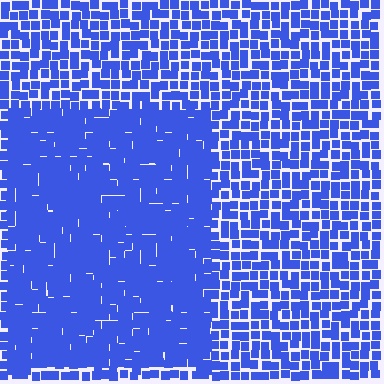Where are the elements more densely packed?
The elements are more densely packed inside the rectangle boundary.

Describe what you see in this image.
The image contains small blue elements arranged at two different densities. A rectangle-shaped region is visible where the elements are more densely packed than the surrounding area.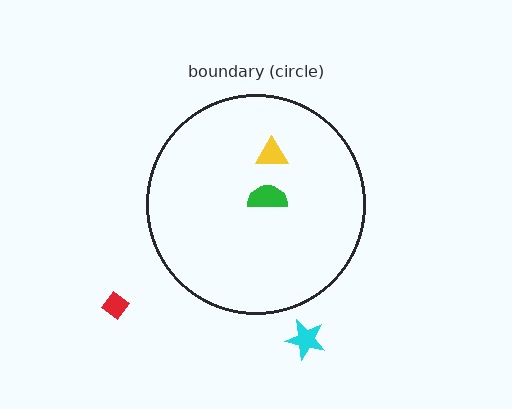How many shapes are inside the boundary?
2 inside, 2 outside.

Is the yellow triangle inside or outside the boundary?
Inside.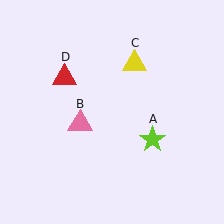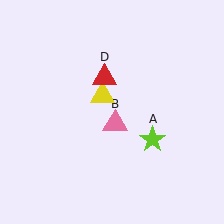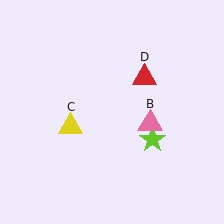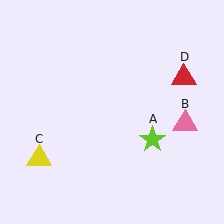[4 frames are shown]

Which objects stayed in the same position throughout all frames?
Lime star (object A) remained stationary.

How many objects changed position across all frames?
3 objects changed position: pink triangle (object B), yellow triangle (object C), red triangle (object D).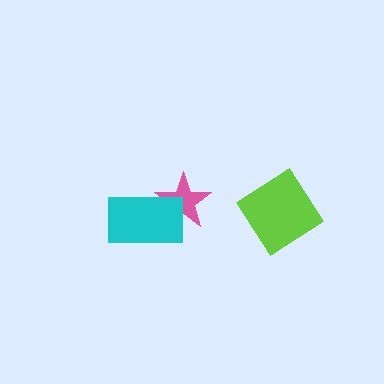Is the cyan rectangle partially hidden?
No, no other shape covers it.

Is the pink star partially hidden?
Yes, it is partially covered by another shape.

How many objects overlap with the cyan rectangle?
1 object overlaps with the cyan rectangle.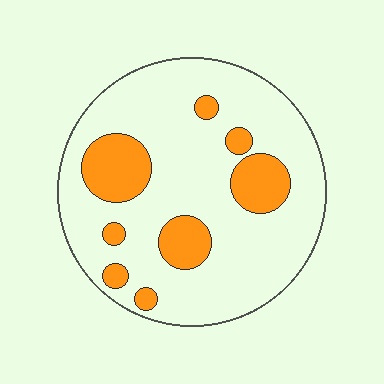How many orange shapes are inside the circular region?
8.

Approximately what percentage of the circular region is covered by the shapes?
Approximately 20%.